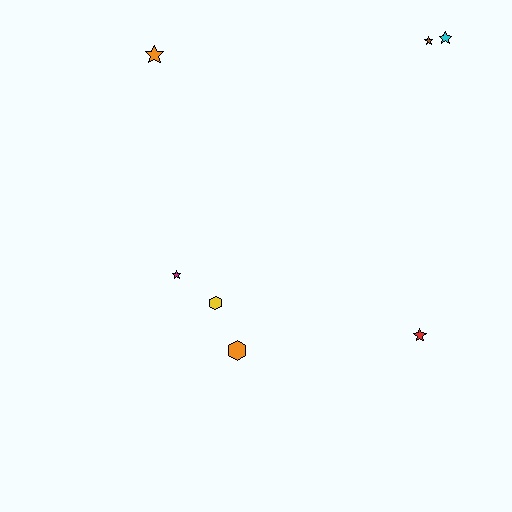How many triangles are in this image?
There are no triangles.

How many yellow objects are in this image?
There is 1 yellow object.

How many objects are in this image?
There are 7 objects.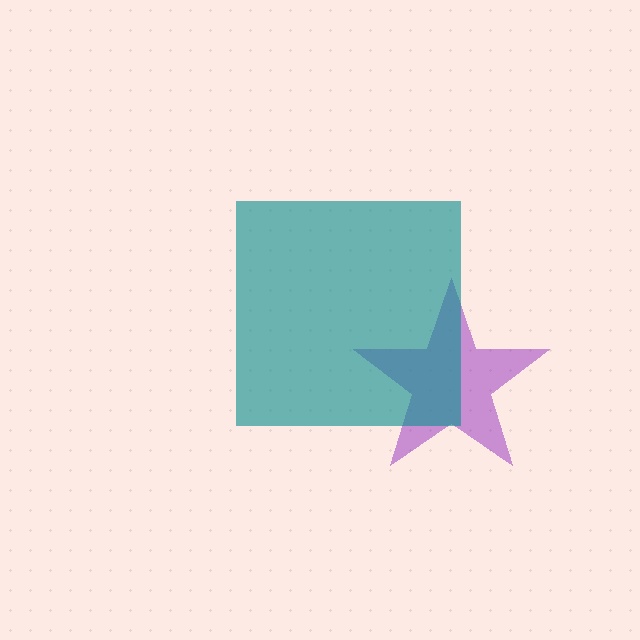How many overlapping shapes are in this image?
There are 2 overlapping shapes in the image.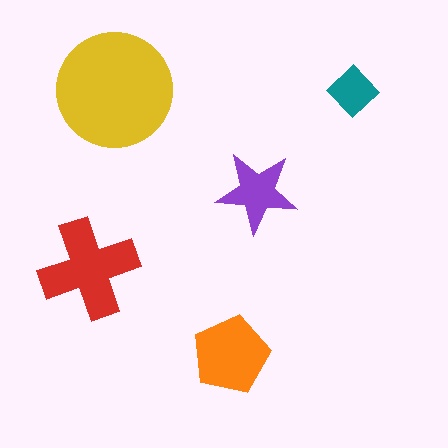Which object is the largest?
The yellow circle.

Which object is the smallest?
The teal diamond.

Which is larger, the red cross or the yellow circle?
The yellow circle.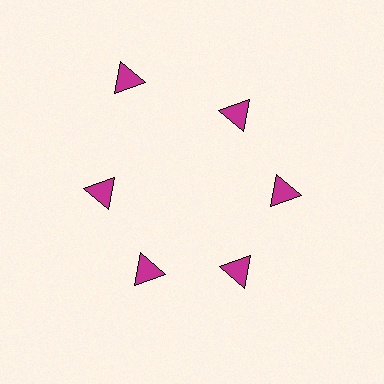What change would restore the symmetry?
The symmetry would be restored by moving it inward, back onto the ring so that all 6 triangles sit at equal angles and equal distance from the center.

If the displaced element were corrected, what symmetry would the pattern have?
It would have 6-fold rotational symmetry — the pattern would map onto itself every 60 degrees.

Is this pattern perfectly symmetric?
No. The 6 magenta triangles are arranged in a ring, but one element near the 11 o'clock position is pushed outward from the center, breaking the 6-fold rotational symmetry.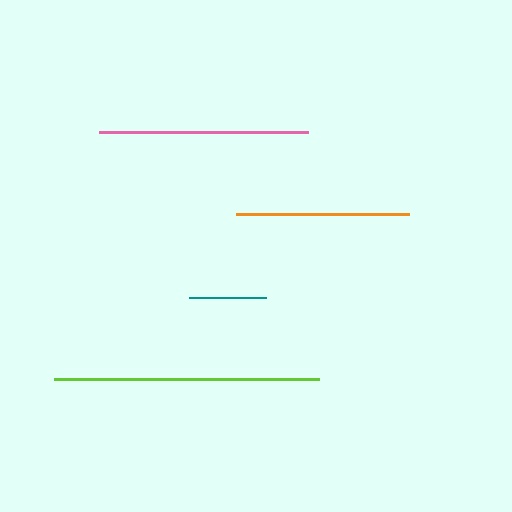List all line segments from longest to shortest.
From longest to shortest: lime, pink, orange, teal.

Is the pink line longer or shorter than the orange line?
The pink line is longer than the orange line.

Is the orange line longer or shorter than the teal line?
The orange line is longer than the teal line.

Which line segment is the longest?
The lime line is the longest at approximately 265 pixels.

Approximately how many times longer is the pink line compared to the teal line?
The pink line is approximately 2.7 times the length of the teal line.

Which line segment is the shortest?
The teal line is the shortest at approximately 77 pixels.